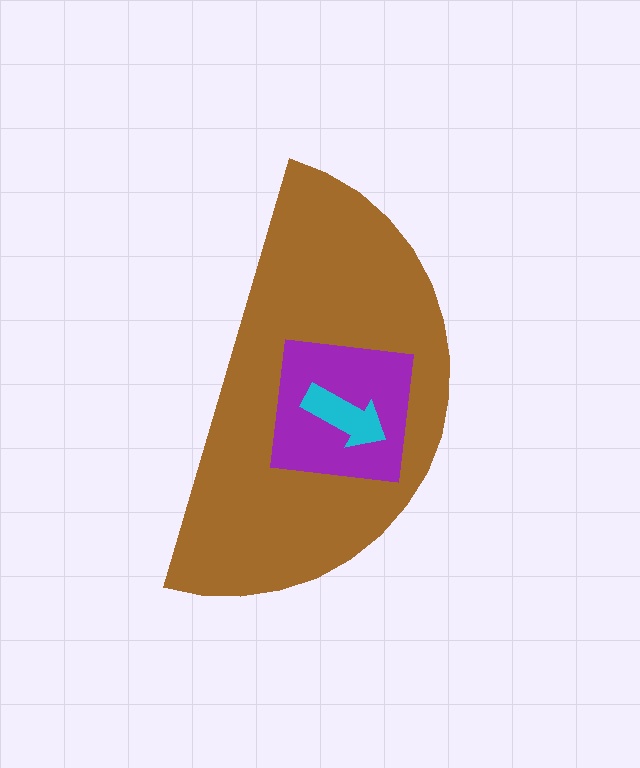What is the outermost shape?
The brown semicircle.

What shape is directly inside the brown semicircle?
The purple square.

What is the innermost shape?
The cyan arrow.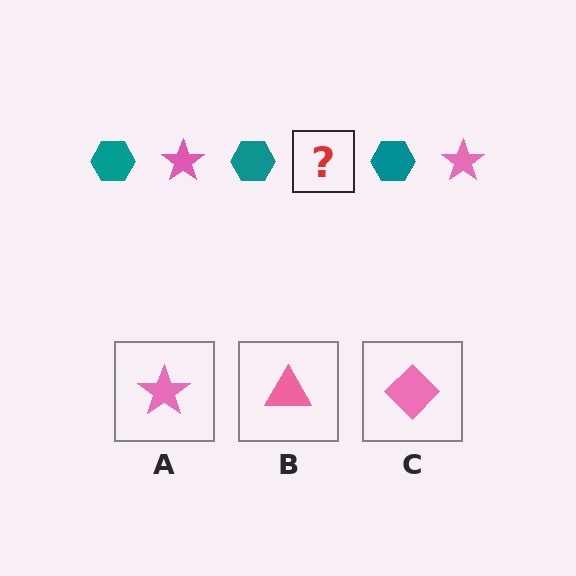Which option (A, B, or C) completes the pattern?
A.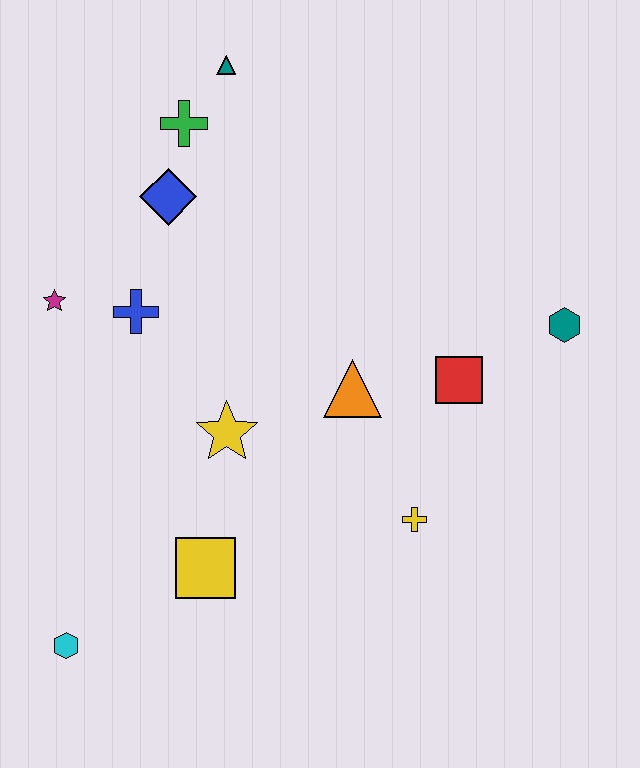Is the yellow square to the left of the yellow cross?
Yes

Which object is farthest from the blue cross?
The teal hexagon is farthest from the blue cross.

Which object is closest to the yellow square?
The yellow star is closest to the yellow square.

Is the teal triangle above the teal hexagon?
Yes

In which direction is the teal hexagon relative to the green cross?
The teal hexagon is to the right of the green cross.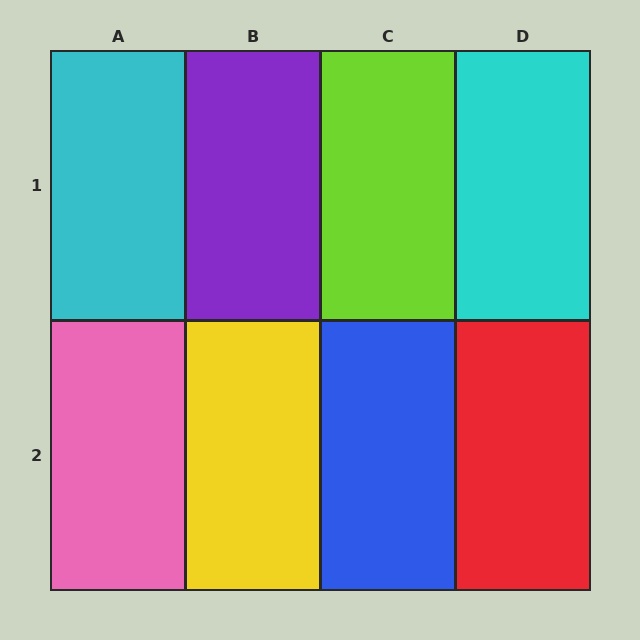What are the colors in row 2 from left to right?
Pink, yellow, blue, red.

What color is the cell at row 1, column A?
Cyan.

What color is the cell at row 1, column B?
Purple.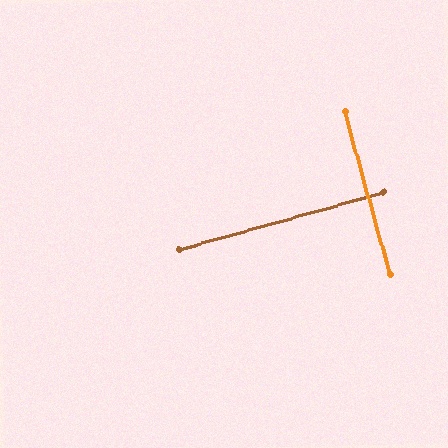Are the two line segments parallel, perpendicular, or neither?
Perpendicular — they meet at approximately 90°.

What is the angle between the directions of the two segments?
Approximately 90 degrees.